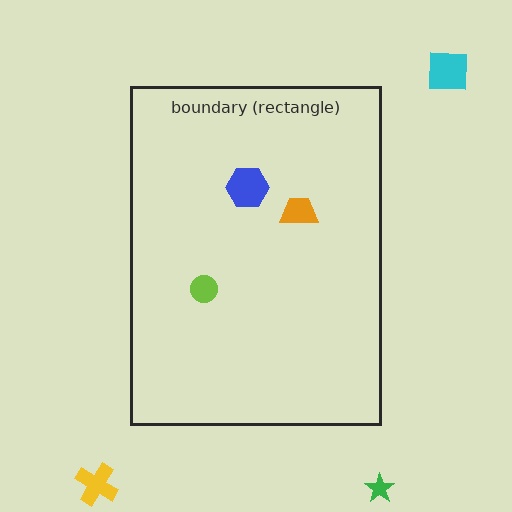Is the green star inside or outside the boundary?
Outside.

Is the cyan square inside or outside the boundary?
Outside.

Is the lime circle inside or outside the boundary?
Inside.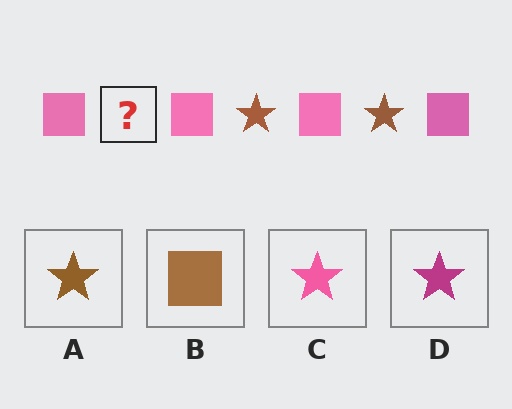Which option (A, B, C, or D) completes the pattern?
A.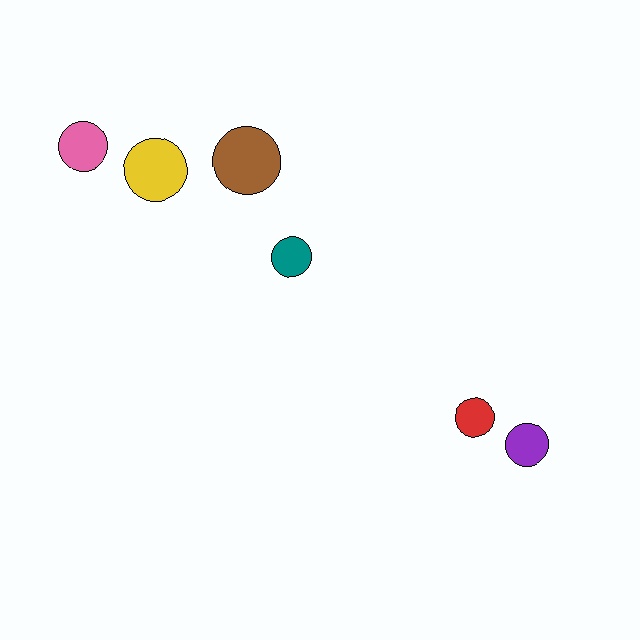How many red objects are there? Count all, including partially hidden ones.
There is 1 red object.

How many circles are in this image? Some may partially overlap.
There are 6 circles.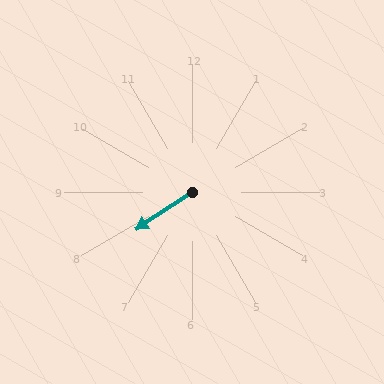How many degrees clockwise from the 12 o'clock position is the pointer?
Approximately 237 degrees.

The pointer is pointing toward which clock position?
Roughly 8 o'clock.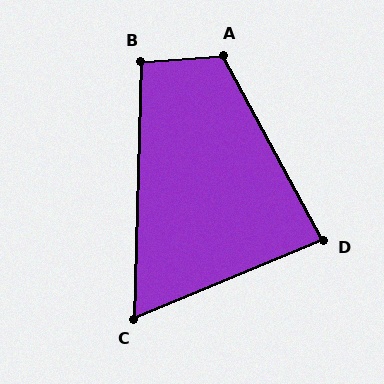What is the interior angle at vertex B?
Approximately 96 degrees (obtuse).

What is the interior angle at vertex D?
Approximately 84 degrees (acute).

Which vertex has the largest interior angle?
A, at approximately 114 degrees.